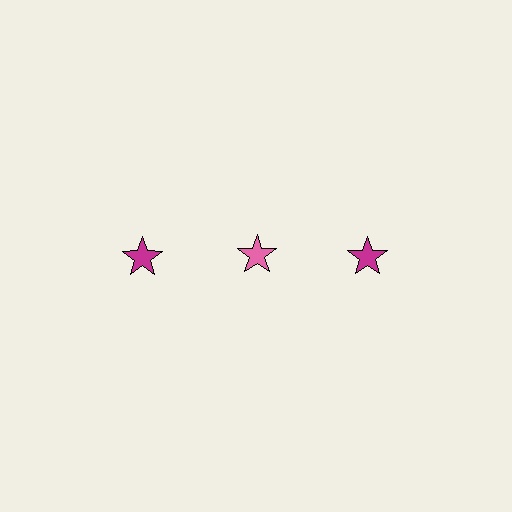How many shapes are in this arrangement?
There are 3 shapes arranged in a grid pattern.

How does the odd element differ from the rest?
It has a different color: pink instead of magenta.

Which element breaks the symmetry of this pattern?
The pink star in the top row, second from left column breaks the symmetry. All other shapes are magenta stars.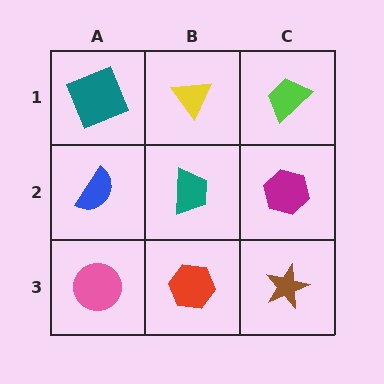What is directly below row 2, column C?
A brown star.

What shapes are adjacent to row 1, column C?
A magenta hexagon (row 2, column C), a yellow triangle (row 1, column B).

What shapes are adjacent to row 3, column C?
A magenta hexagon (row 2, column C), a red hexagon (row 3, column B).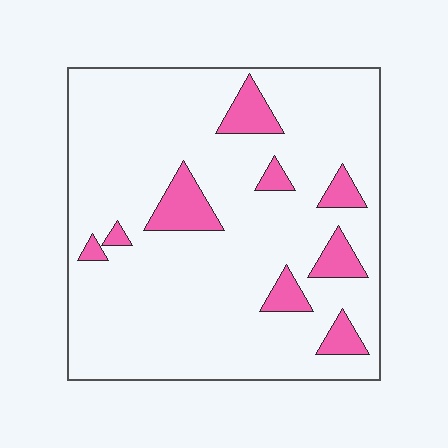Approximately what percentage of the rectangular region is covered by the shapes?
Approximately 10%.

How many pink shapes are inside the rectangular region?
9.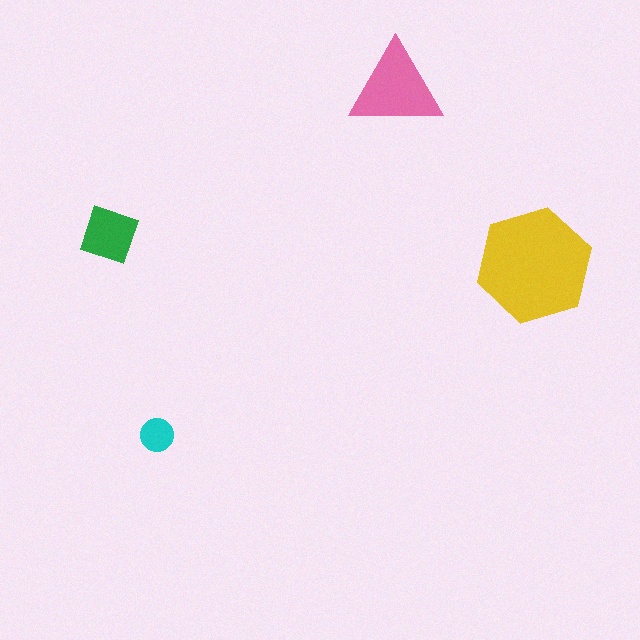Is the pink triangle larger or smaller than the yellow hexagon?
Smaller.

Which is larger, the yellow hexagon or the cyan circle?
The yellow hexagon.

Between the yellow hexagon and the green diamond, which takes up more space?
The yellow hexagon.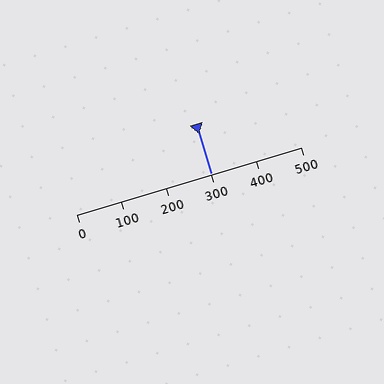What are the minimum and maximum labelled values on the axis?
The axis runs from 0 to 500.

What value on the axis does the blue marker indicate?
The marker indicates approximately 300.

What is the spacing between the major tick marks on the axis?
The major ticks are spaced 100 apart.